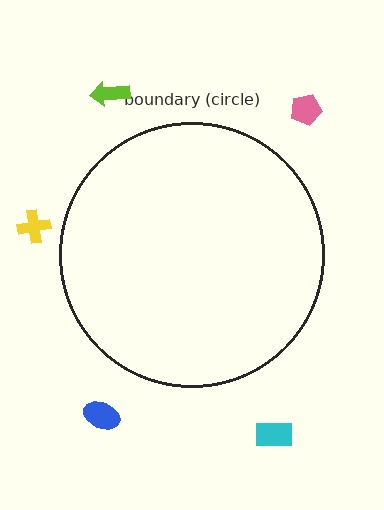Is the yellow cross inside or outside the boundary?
Outside.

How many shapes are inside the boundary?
0 inside, 5 outside.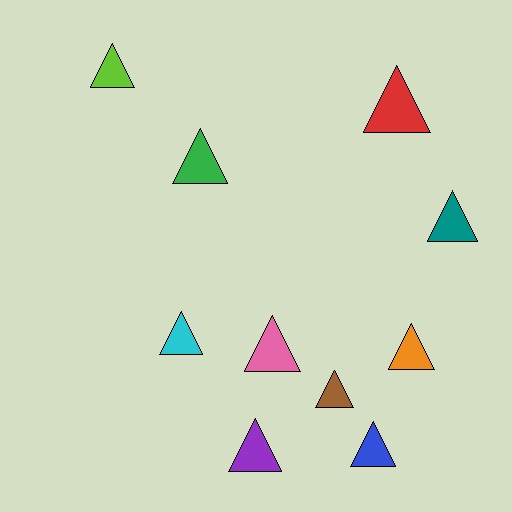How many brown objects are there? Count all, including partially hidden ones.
There is 1 brown object.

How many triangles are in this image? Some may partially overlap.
There are 10 triangles.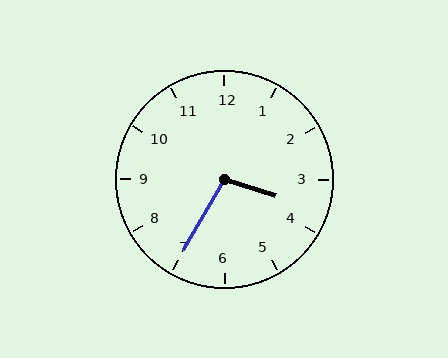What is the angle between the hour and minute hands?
Approximately 102 degrees.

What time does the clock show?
3:35.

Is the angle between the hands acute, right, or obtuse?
It is obtuse.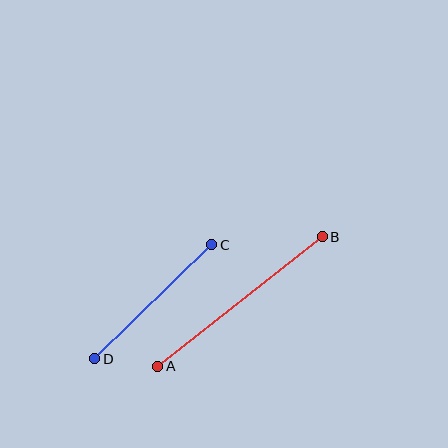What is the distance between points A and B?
The distance is approximately 209 pixels.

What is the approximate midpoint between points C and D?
The midpoint is at approximately (153, 302) pixels.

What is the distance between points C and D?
The distance is approximately 163 pixels.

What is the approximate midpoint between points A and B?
The midpoint is at approximately (240, 301) pixels.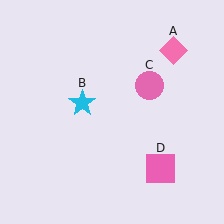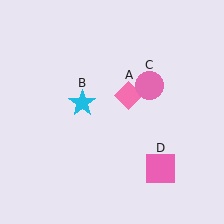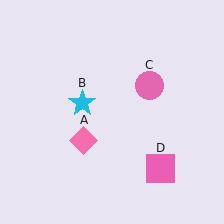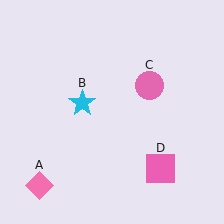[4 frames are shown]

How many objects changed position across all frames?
1 object changed position: pink diamond (object A).